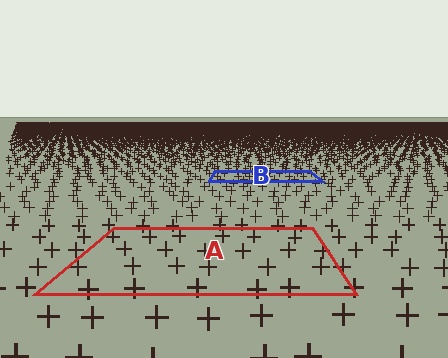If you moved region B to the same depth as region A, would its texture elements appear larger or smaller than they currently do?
They would appear larger. At a closer depth, the same texture elements are projected at a bigger on-screen size.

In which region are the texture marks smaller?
The texture marks are smaller in region B, because it is farther away.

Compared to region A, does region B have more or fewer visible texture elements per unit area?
Region B has more texture elements per unit area — they are packed more densely because it is farther away.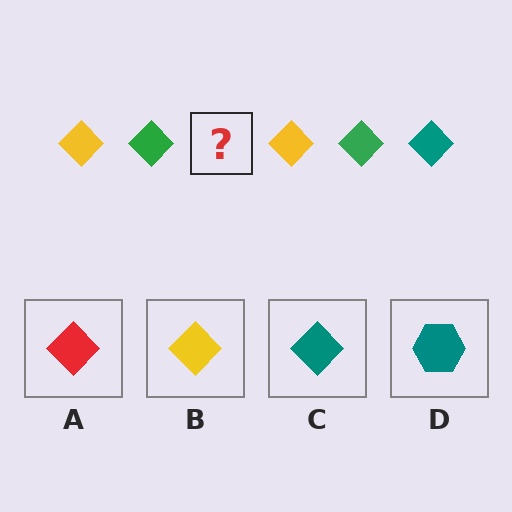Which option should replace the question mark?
Option C.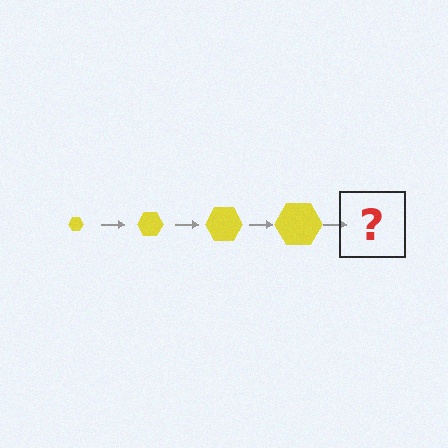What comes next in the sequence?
The next element should be a yellow hexagon, larger than the previous one.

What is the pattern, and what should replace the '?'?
The pattern is that the hexagon gets progressively larger each step. The '?' should be a yellow hexagon, larger than the previous one.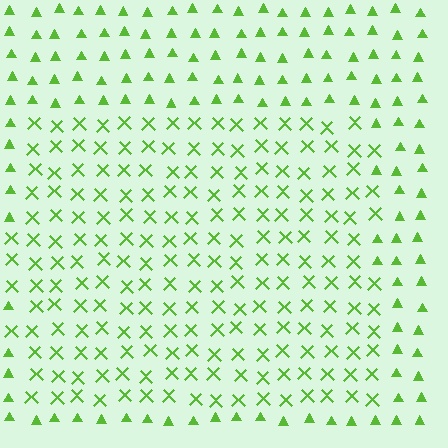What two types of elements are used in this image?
The image uses X marks inside the rectangle region and triangles outside it.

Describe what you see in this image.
The image is filled with small lime elements arranged in a uniform grid. A rectangle-shaped region contains X marks, while the surrounding area contains triangles. The boundary is defined purely by the change in element shape.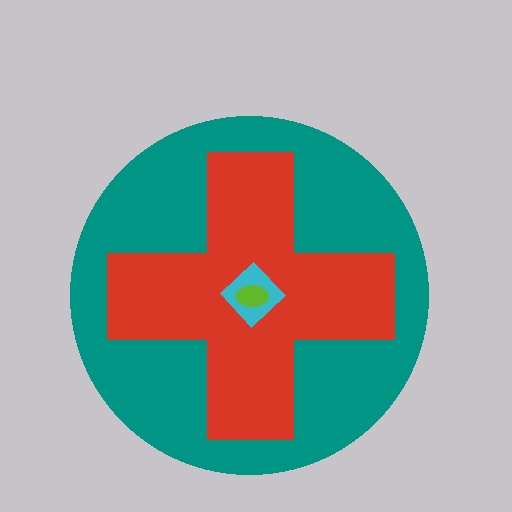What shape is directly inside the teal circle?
The red cross.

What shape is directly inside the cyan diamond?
The lime ellipse.